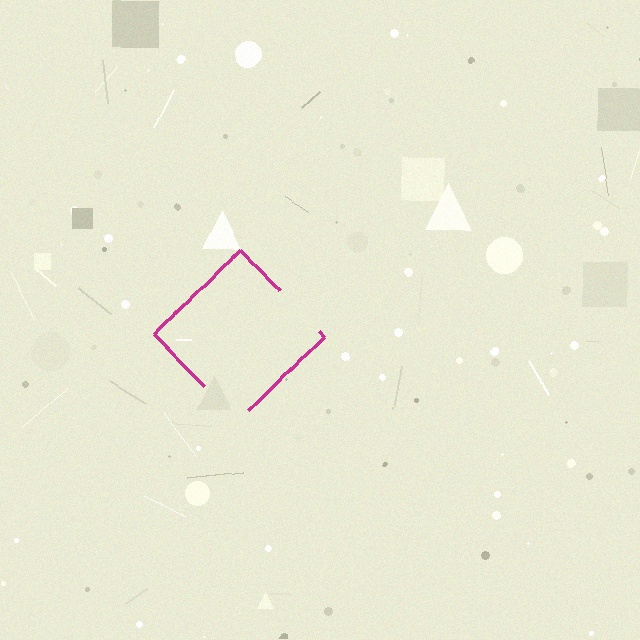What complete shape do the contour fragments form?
The contour fragments form a diamond.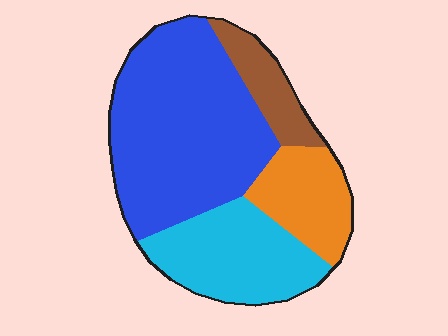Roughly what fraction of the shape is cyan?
Cyan takes up about one quarter (1/4) of the shape.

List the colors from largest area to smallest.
From largest to smallest: blue, cyan, orange, brown.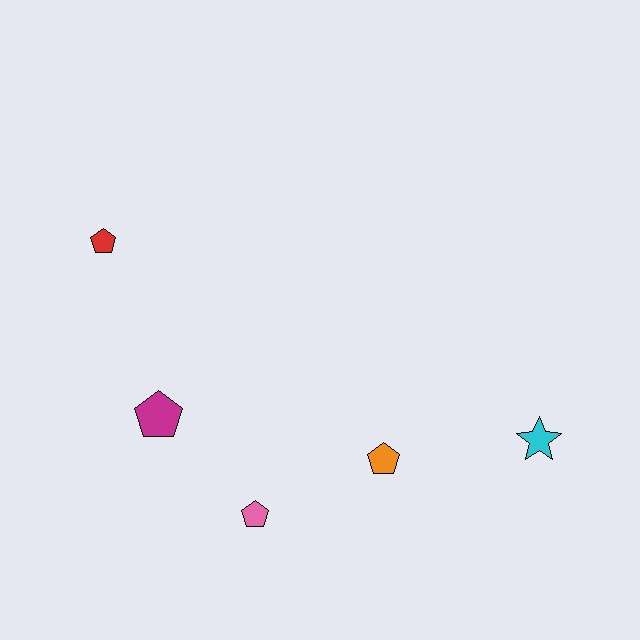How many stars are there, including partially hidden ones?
There is 1 star.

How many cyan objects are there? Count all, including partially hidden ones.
There is 1 cyan object.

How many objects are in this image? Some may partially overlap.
There are 5 objects.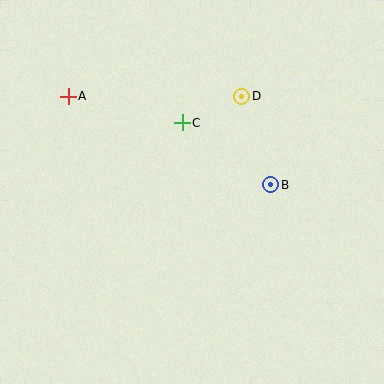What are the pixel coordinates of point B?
Point B is at (270, 185).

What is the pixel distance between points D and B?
The distance between D and B is 93 pixels.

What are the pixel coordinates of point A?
Point A is at (68, 96).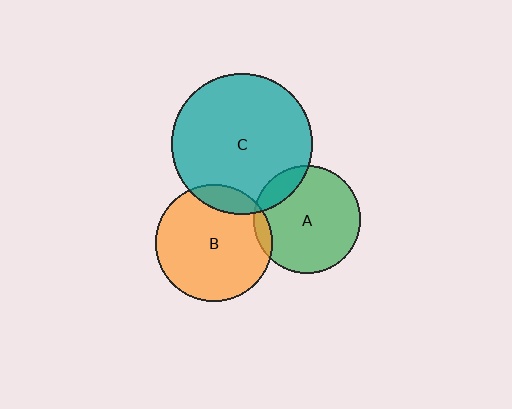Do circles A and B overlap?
Yes.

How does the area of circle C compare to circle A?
Approximately 1.7 times.